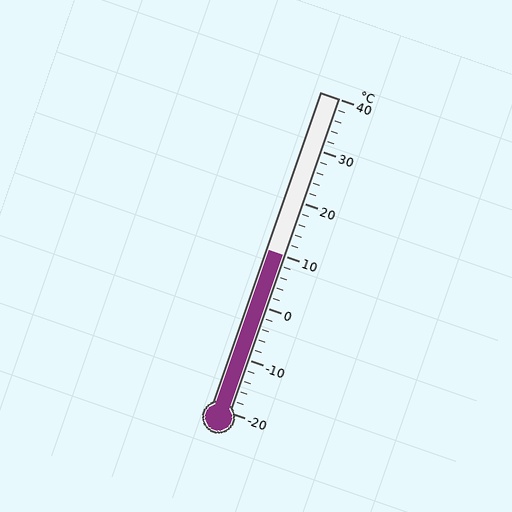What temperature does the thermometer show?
The thermometer shows approximately 10°C.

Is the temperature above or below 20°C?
The temperature is below 20°C.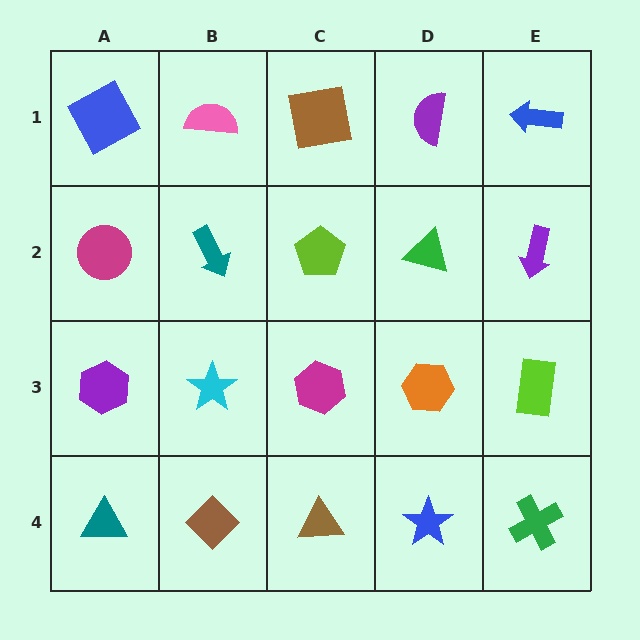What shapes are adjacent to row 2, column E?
A blue arrow (row 1, column E), a lime rectangle (row 3, column E), a green triangle (row 2, column D).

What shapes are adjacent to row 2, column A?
A blue square (row 1, column A), a purple hexagon (row 3, column A), a teal arrow (row 2, column B).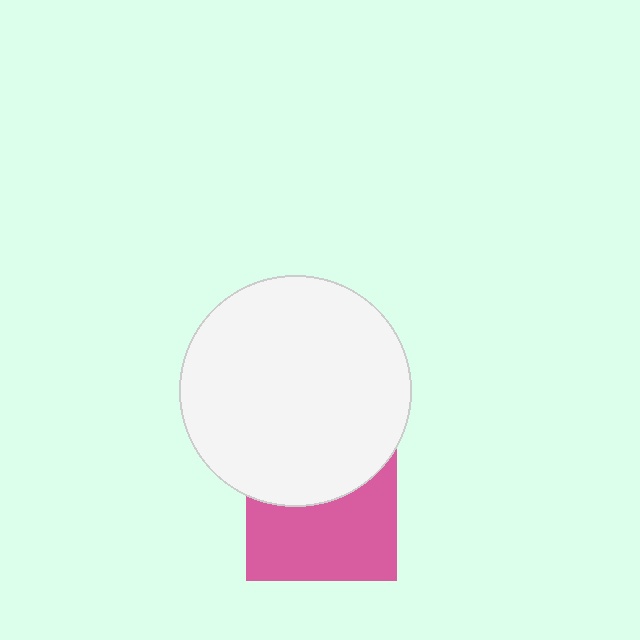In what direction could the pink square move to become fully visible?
The pink square could move down. That would shift it out from behind the white circle entirely.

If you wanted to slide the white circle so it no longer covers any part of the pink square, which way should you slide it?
Slide it up — that is the most direct way to separate the two shapes.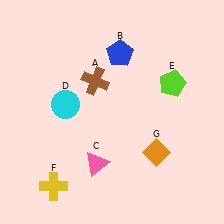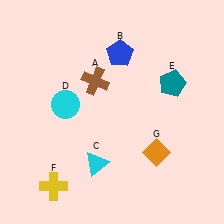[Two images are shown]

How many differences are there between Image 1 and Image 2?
There are 2 differences between the two images.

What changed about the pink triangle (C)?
In Image 1, C is pink. In Image 2, it changed to cyan.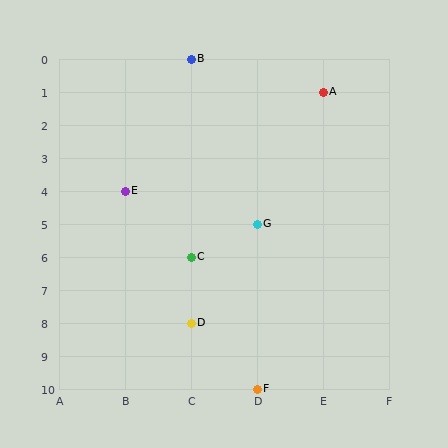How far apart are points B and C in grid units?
Points B and C are 6 rows apart.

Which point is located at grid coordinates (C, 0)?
Point B is at (C, 0).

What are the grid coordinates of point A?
Point A is at grid coordinates (E, 1).